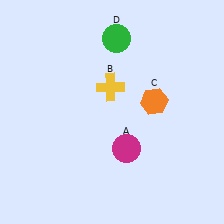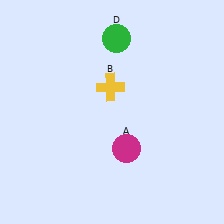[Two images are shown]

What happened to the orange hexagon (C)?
The orange hexagon (C) was removed in Image 2. It was in the top-right area of Image 1.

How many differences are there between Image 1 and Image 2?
There is 1 difference between the two images.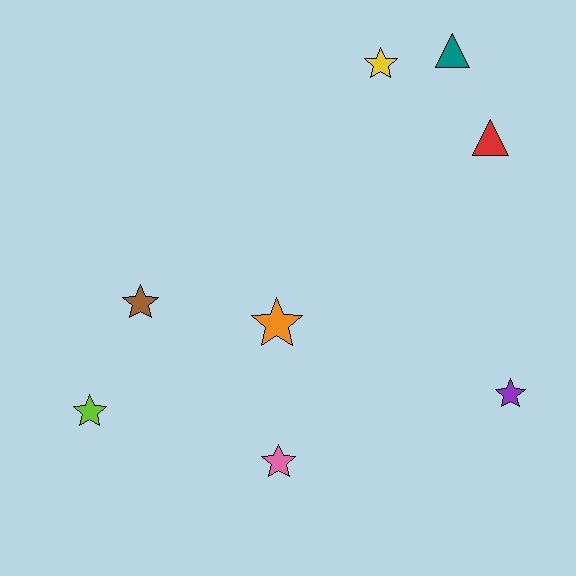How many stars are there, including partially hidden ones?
There are 6 stars.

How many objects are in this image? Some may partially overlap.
There are 8 objects.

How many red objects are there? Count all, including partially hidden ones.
There is 1 red object.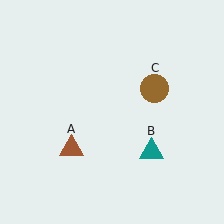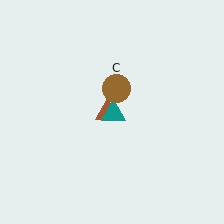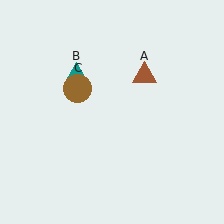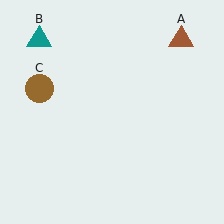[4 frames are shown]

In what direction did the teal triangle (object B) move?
The teal triangle (object B) moved up and to the left.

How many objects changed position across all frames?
3 objects changed position: brown triangle (object A), teal triangle (object B), brown circle (object C).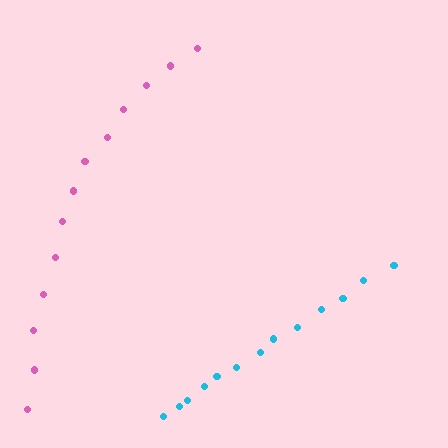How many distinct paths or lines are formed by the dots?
There are 2 distinct paths.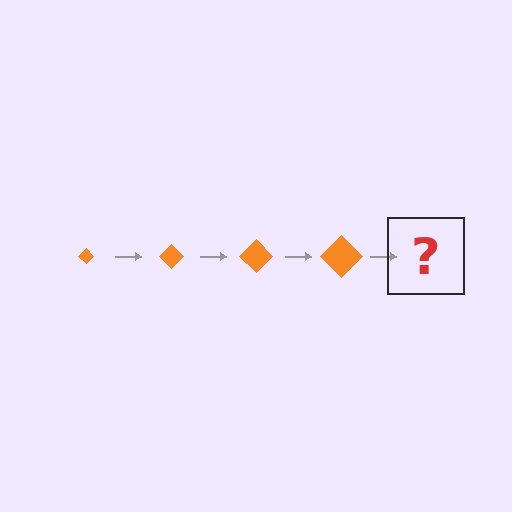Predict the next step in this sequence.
The next step is an orange diamond, larger than the previous one.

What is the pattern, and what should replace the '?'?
The pattern is that the diamond gets progressively larger each step. The '?' should be an orange diamond, larger than the previous one.